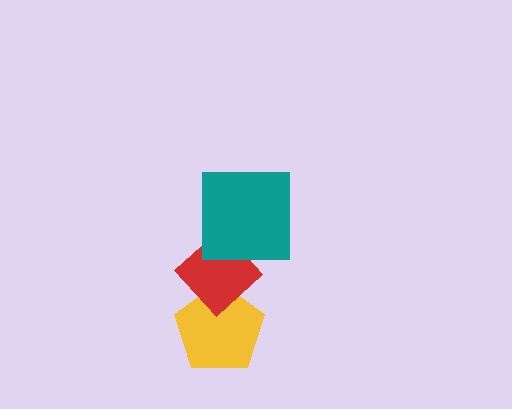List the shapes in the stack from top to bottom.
From top to bottom: the teal square, the red diamond, the yellow pentagon.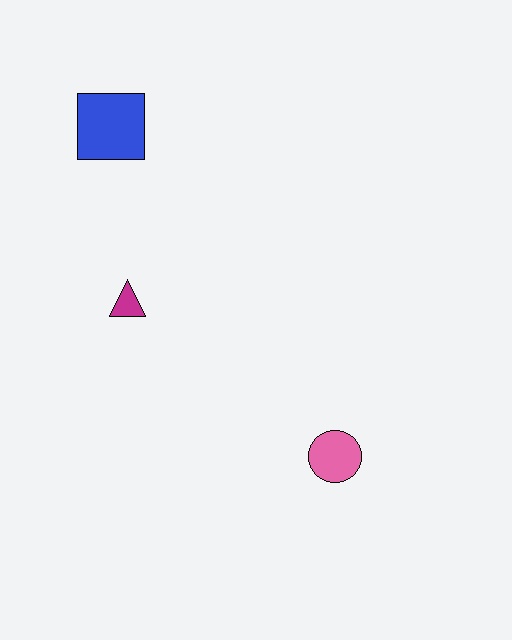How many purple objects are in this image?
There are no purple objects.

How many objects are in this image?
There are 3 objects.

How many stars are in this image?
There are no stars.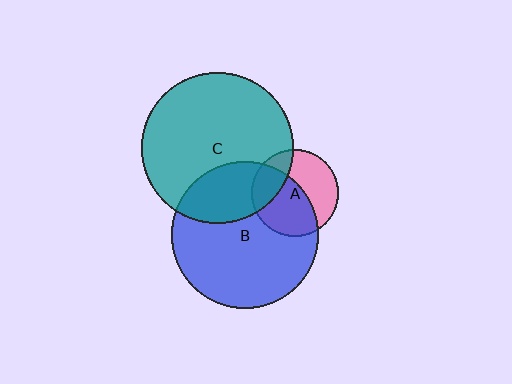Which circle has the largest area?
Circle C (teal).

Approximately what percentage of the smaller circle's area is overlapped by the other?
Approximately 55%.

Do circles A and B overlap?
Yes.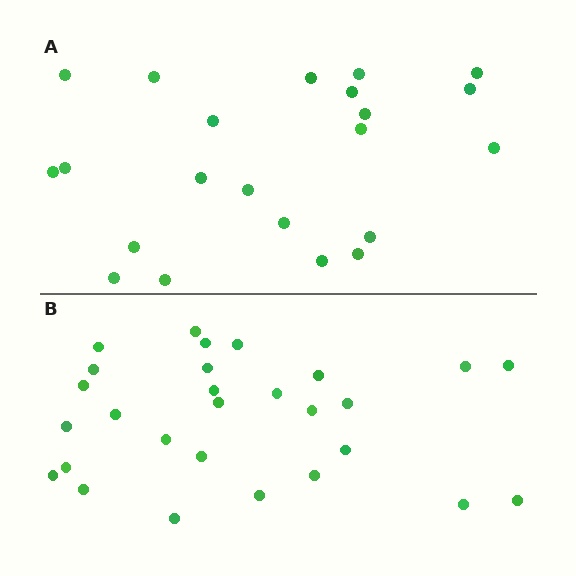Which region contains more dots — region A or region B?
Region B (the bottom region) has more dots.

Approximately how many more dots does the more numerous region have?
Region B has about 6 more dots than region A.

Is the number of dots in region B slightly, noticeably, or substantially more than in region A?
Region B has noticeably more, but not dramatically so. The ratio is roughly 1.3 to 1.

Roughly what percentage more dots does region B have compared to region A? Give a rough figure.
About 25% more.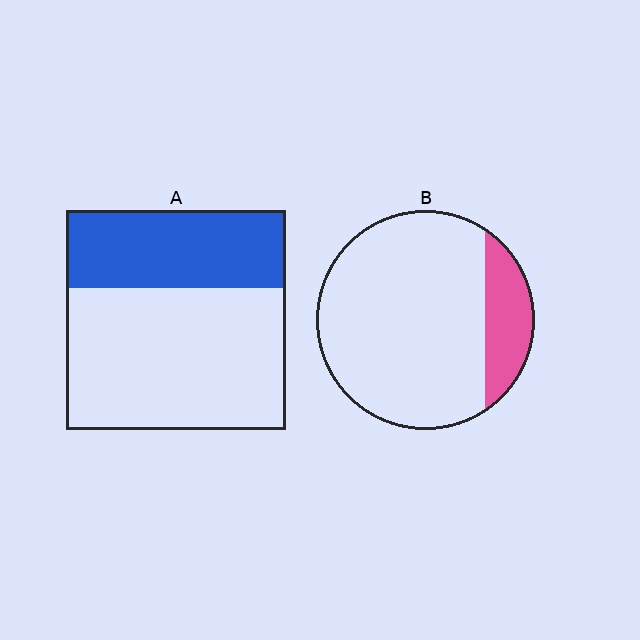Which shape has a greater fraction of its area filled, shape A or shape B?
Shape A.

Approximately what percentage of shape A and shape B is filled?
A is approximately 35% and B is approximately 15%.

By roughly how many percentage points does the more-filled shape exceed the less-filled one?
By roughly 20 percentage points (A over B).